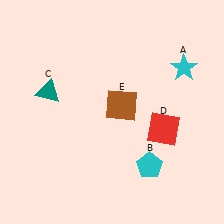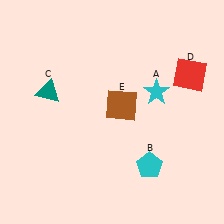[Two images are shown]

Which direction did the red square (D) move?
The red square (D) moved up.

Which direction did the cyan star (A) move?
The cyan star (A) moved left.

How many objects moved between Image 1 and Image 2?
2 objects moved between the two images.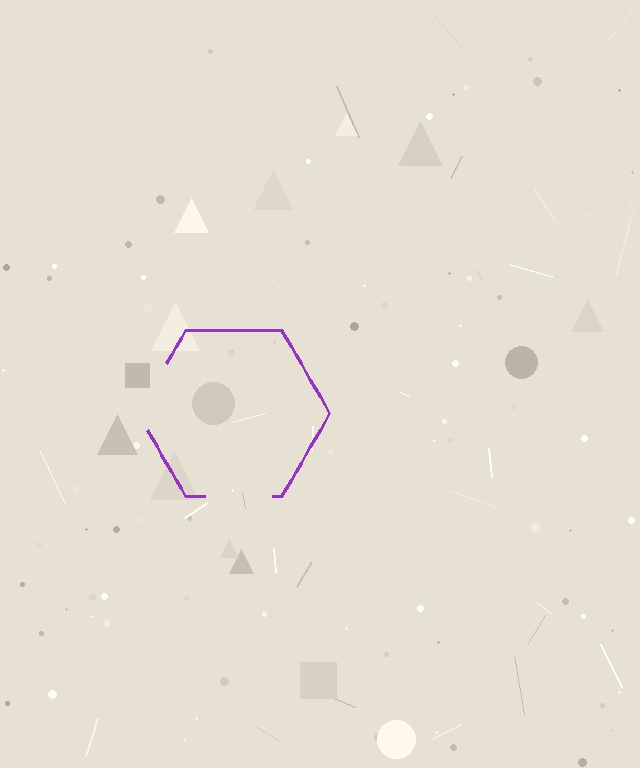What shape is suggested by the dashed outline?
The dashed outline suggests a hexagon.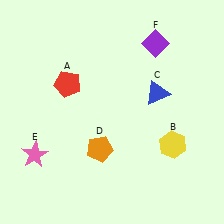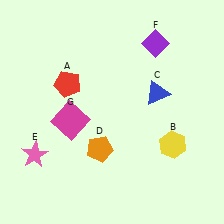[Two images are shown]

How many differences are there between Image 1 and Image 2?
There is 1 difference between the two images.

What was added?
A magenta square (G) was added in Image 2.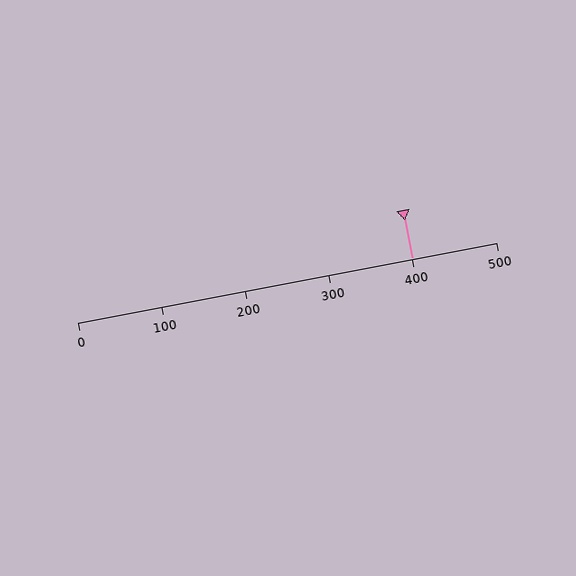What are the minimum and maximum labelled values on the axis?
The axis runs from 0 to 500.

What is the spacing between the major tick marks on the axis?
The major ticks are spaced 100 apart.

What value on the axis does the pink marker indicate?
The marker indicates approximately 400.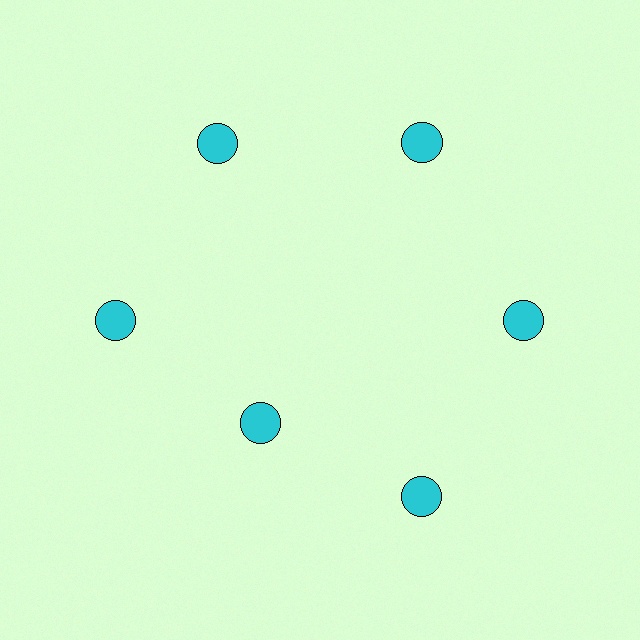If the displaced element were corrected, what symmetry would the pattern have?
It would have 6-fold rotational symmetry — the pattern would map onto itself every 60 degrees.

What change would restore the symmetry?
The symmetry would be restored by moving it outward, back onto the ring so that all 6 circles sit at equal angles and equal distance from the center.